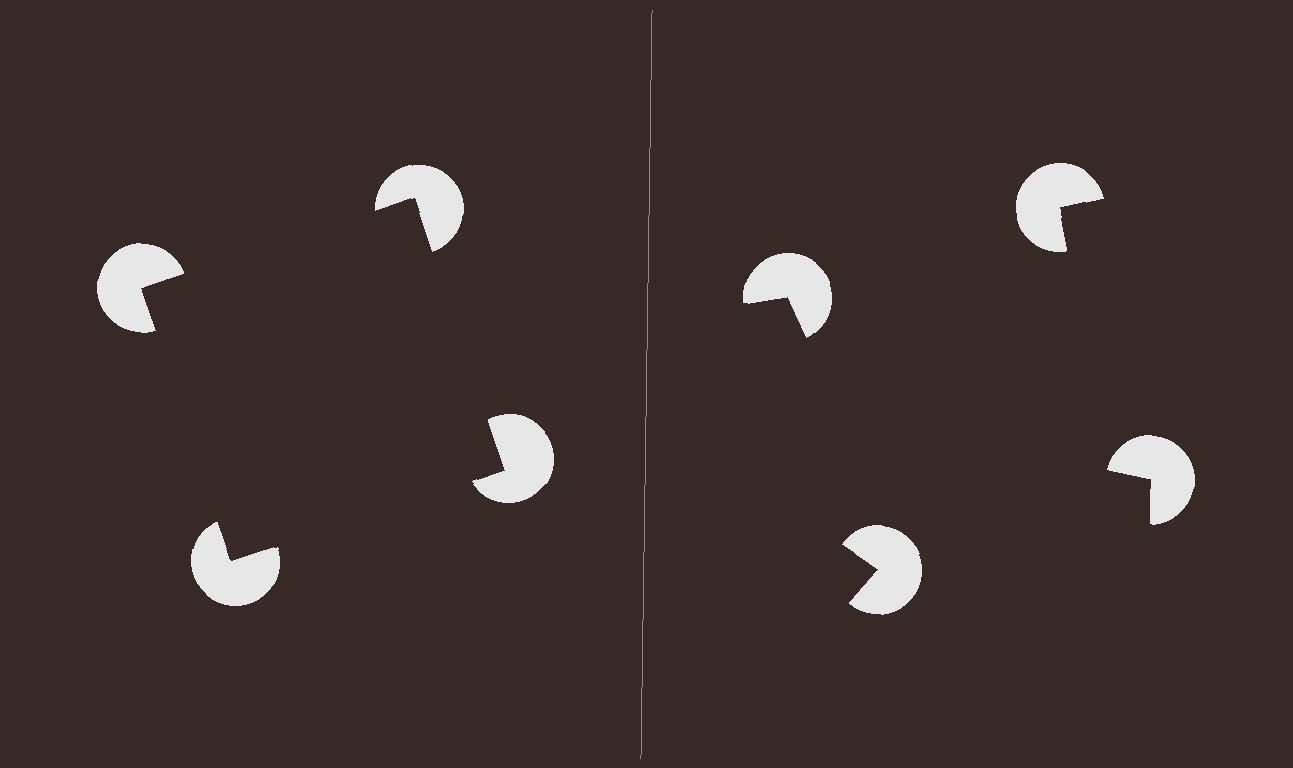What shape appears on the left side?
An illusory square.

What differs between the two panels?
The pac-man discs are positioned identically on both sides; only the wedge orientations differ. On the left they align to a square; on the right they are misaligned.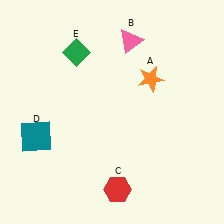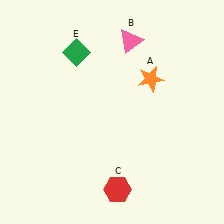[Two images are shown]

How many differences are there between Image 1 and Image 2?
There is 1 difference between the two images.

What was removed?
The teal square (D) was removed in Image 2.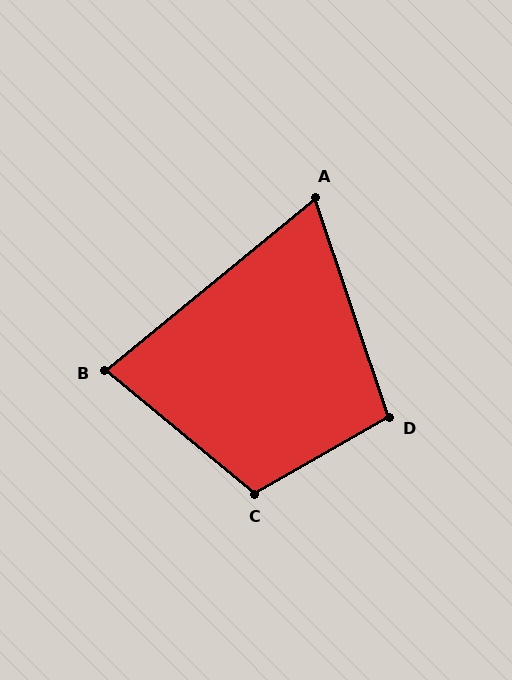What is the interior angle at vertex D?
Approximately 101 degrees (obtuse).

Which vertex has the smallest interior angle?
A, at approximately 69 degrees.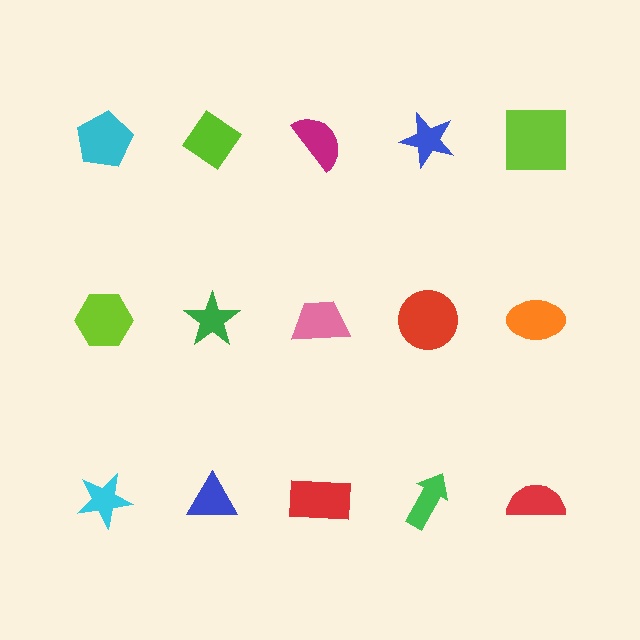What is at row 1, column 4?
A blue star.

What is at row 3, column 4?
A green arrow.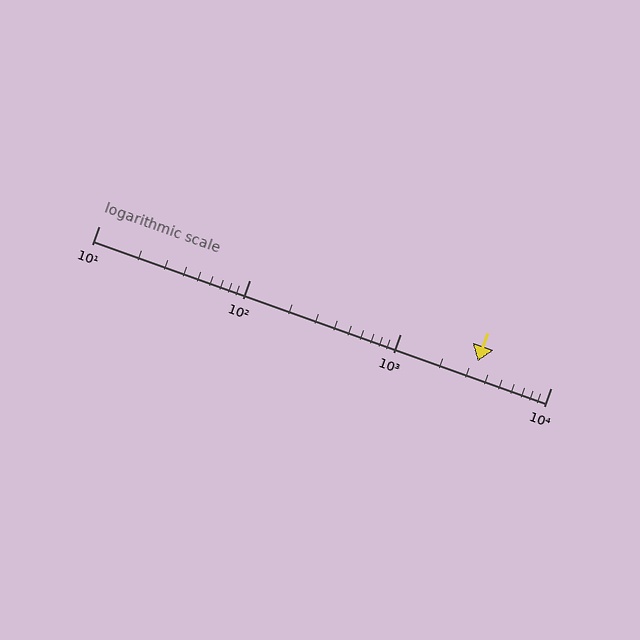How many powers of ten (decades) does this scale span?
The scale spans 3 decades, from 10 to 10000.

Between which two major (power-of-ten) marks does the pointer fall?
The pointer is between 1000 and 10000.